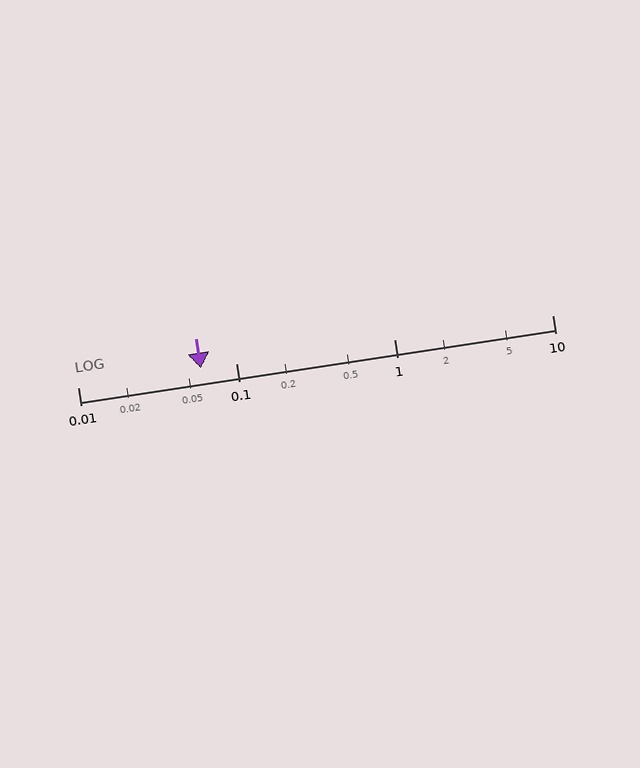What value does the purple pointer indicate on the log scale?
The pointer indicates approximately 0.06.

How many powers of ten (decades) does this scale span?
The scale spans 3 decades, from 0.01 to 10.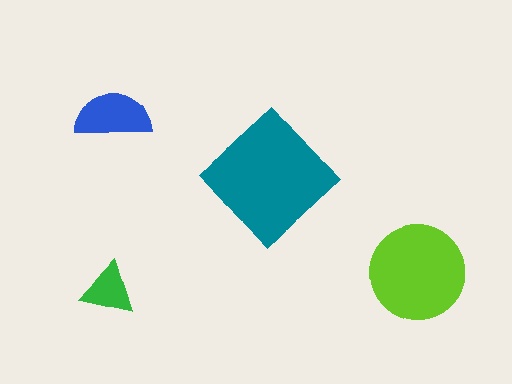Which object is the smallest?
The green triangle.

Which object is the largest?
The teal diamond.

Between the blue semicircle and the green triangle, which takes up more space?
The blue semicircle.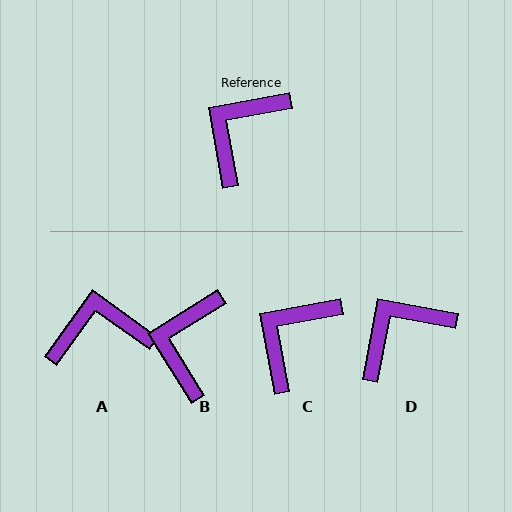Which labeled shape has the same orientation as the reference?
C.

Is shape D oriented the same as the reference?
No, it is off by about 21 degrees.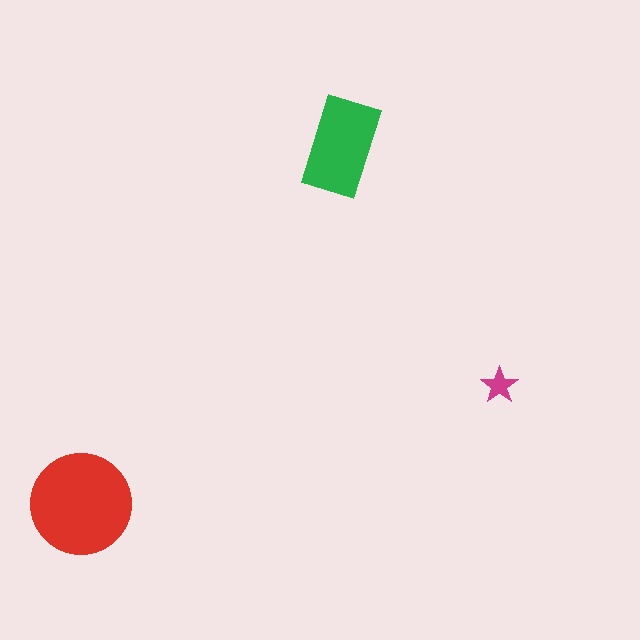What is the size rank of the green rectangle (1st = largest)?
2nd.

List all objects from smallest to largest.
The magenta star, the green rectangle, the red circle.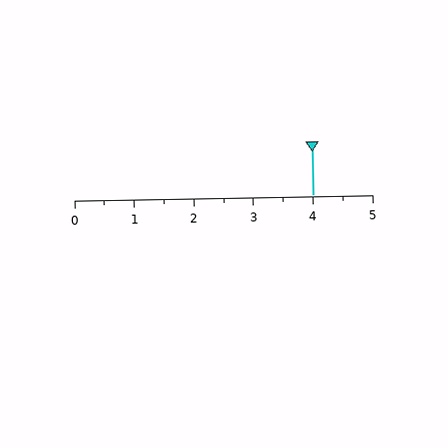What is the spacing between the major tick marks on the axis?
The major ticks are spaced 1 apart.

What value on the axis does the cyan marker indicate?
The marker indicates approximately 4.